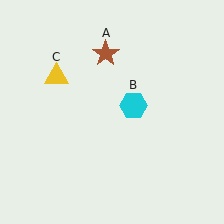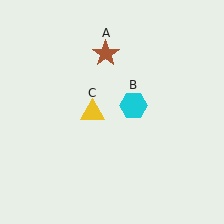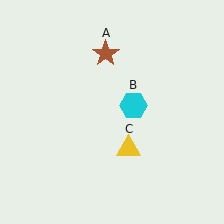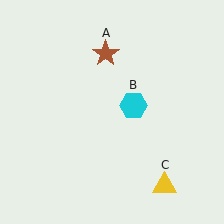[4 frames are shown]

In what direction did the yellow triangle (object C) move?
The yellow triangle (object C) moved down and to the right.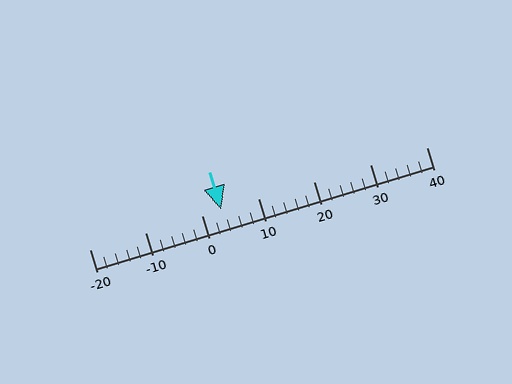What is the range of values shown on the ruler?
The ruler shows values from -20 to 40.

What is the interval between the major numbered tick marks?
The major tick marks are spaced 10 units apart.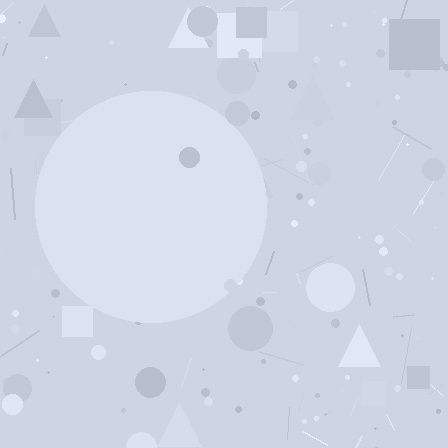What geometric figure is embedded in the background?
A circle is embedded in the background.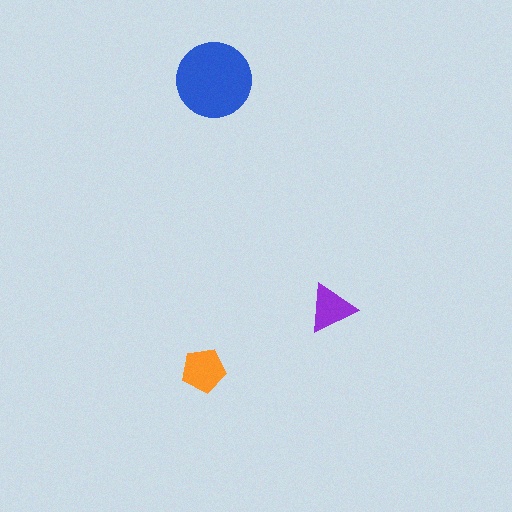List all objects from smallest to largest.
The purple triangle, the orange pentagon, the blue circle.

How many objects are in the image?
There are 3 objects in the image.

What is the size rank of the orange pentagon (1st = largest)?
2nd.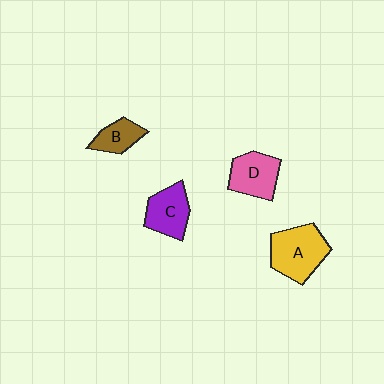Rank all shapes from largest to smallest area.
From largest to smallest: A (yellow), D (pink), C (purple), B (brown).